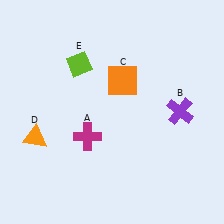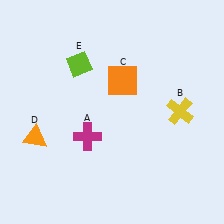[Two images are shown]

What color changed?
The cross (B) changed from purple in Image 1 to yellow in Image 2.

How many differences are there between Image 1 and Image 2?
There is 1 difference between the two images.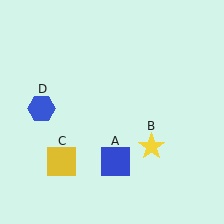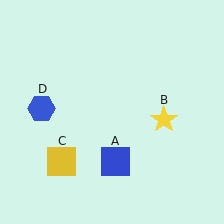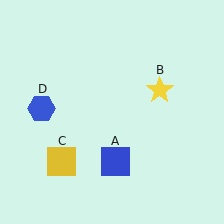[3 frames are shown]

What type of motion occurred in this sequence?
The yellow star (object B) rotated counterclockwise around the center of the scene.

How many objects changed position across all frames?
1 object changed position: yellow star (object B).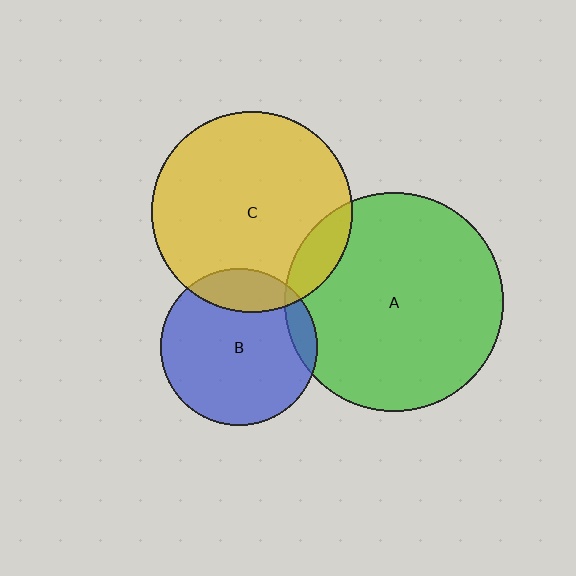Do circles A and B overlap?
Yes.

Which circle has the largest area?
Circle A (green).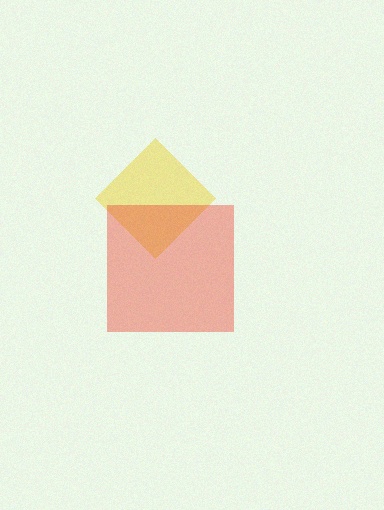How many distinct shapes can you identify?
There are 2 distinct shapes: a yellow diamond, a red square.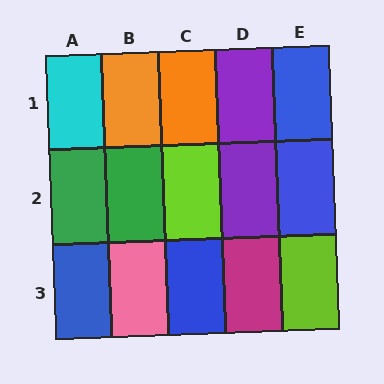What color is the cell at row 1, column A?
Cyan.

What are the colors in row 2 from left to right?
Green, green, lime, purple, blue.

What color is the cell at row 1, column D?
Purple.